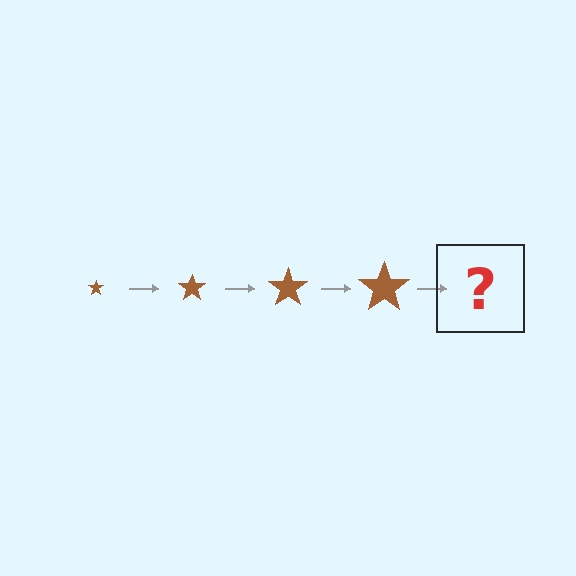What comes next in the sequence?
The next element should be a brown star, larger than the previous one.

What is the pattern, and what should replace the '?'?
The pattern is that the star gets progressively larger each step. The '?' should be a brown star, larger than the previous one.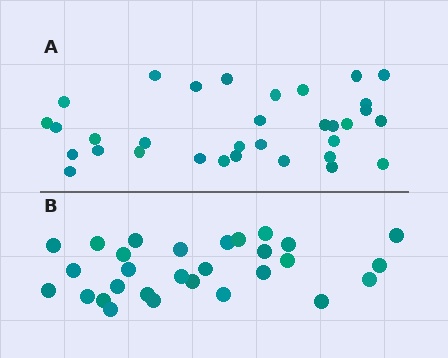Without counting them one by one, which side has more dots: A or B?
Region A (the top region) has more dots.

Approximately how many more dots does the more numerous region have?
Region A has about 4 more dots than region B.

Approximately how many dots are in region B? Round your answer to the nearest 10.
About 30 dots. (The exact count is 29, which rounds to 30.)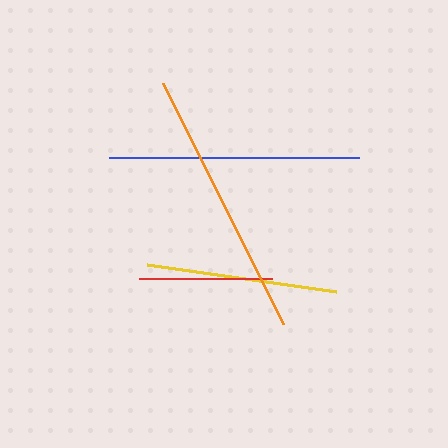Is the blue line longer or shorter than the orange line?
The orange line is longer than the blue line.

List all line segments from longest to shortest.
From longest to shortest: orange, blue, yellow, red.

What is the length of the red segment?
The red segment is approximately 134 pixels long.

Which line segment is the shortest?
The red line is the shortest at approximately 134 pixels.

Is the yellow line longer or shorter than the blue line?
The blue line is longer than the yellow line.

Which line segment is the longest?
The orange line is the longest at approximately 270 pixels.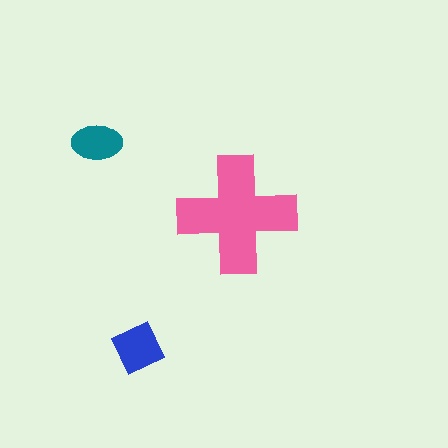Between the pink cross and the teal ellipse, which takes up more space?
The pink cross.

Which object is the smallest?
The teal ellipse.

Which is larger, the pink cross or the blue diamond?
The pink cross.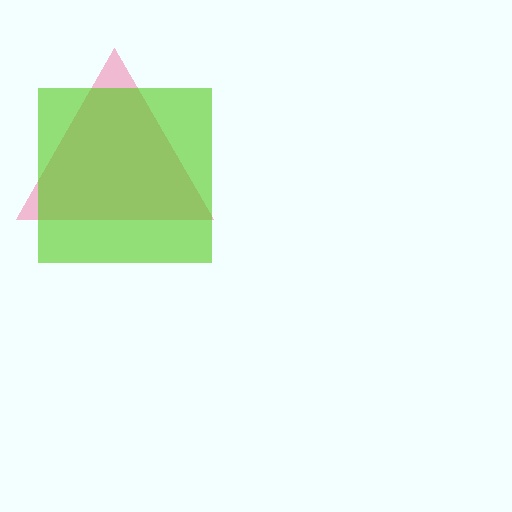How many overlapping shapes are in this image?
There are 2 overlapping shapes in the image.